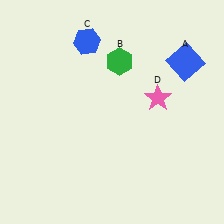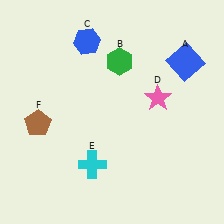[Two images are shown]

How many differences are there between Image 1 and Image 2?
There are 2 differences between the two images.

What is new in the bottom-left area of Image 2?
A cyan cross (E) was added in the bottom-left area of Image 2.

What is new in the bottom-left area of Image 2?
A brown pentagon (F) was added in the bottom-left area of Image 2.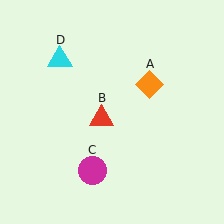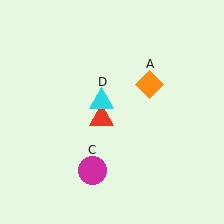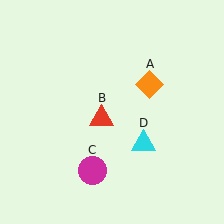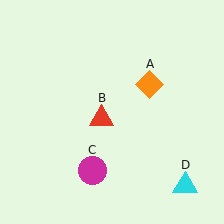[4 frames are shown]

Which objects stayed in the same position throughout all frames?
Orange diamond (object A) and red triangle (object B) and magenta circle (object C) remained stationary.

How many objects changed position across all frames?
1 object changed position: cyan triangle (object D).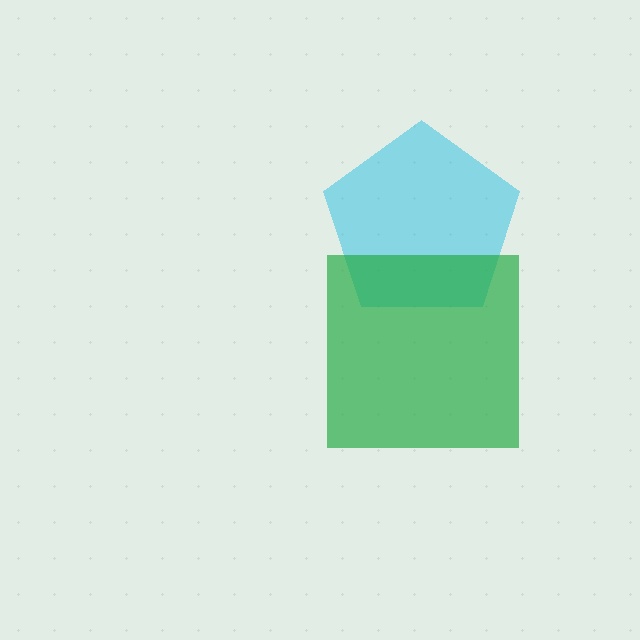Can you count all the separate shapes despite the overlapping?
Yes, there are 2 separate shapes.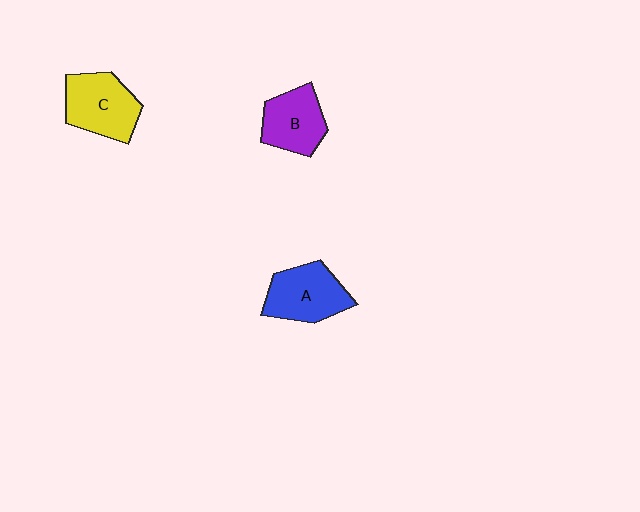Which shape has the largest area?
Shape C (yellow).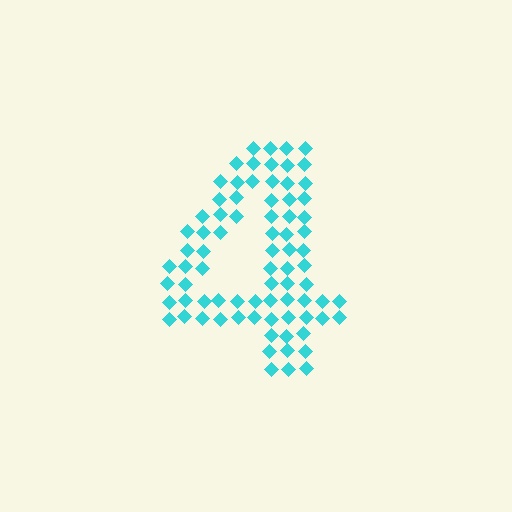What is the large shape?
The large shape is the digit 4.